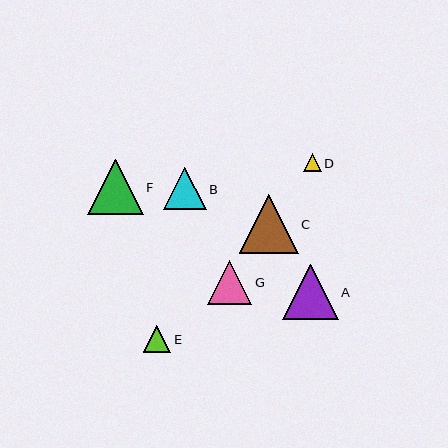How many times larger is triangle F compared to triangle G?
Triangle F is approximately 1.3 times the size of triangle G.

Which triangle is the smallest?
Triangle D is the smallest with a size of approximately 18 pixels.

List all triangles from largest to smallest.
From largest to smallest: C, A, F, G, B, E, D.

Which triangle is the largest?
Triangle C is the largest with a size of approximately 59 pixels.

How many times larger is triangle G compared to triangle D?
Triangle G is approximately 2.5 times the size of triangle D.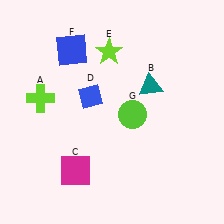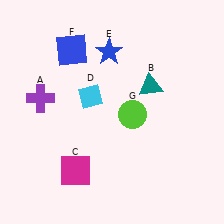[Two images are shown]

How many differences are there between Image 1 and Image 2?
There are 3 differences between the two images.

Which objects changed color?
A changed from lime to purple. D changed from blue to cyan. E changed from lime to blue.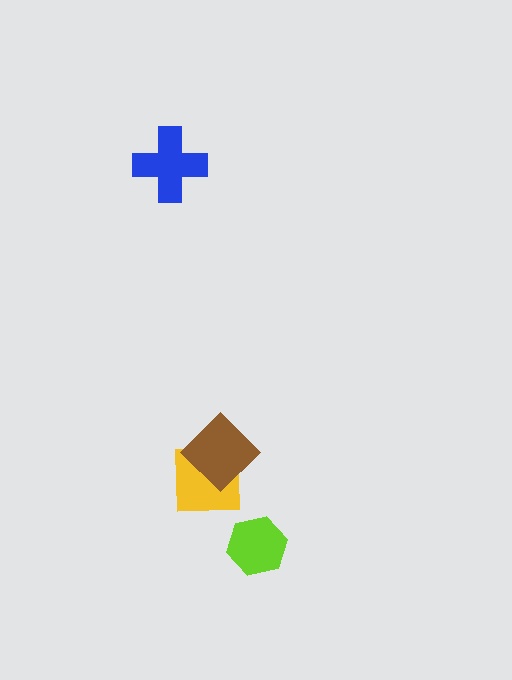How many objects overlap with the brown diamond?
1 object overlaps with the brown diamond.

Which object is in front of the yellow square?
The brown diamond is in front of the yellow square.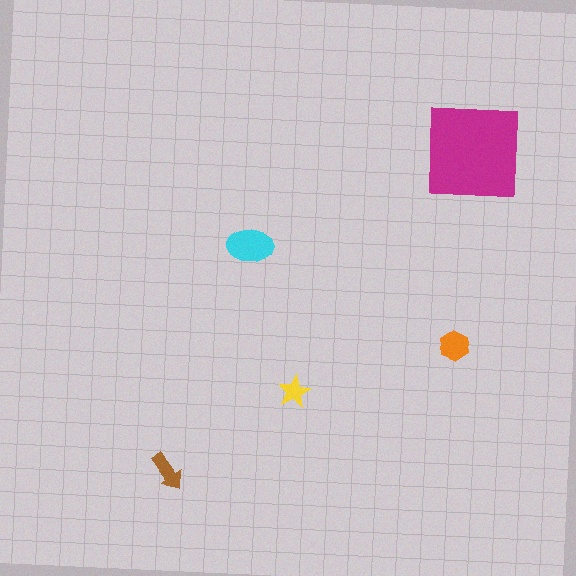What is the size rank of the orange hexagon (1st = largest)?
3rd.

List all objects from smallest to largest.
The yellow star, the brown arrow, the orange hexagon, the cyan ellipse, the magenta square.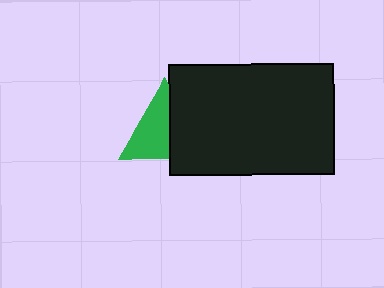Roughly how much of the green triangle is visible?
About half of it is visible (roughly 58%).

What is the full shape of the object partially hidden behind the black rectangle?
The partially hidden object is a green triangle.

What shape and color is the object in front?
The object in front is a black rectangle.